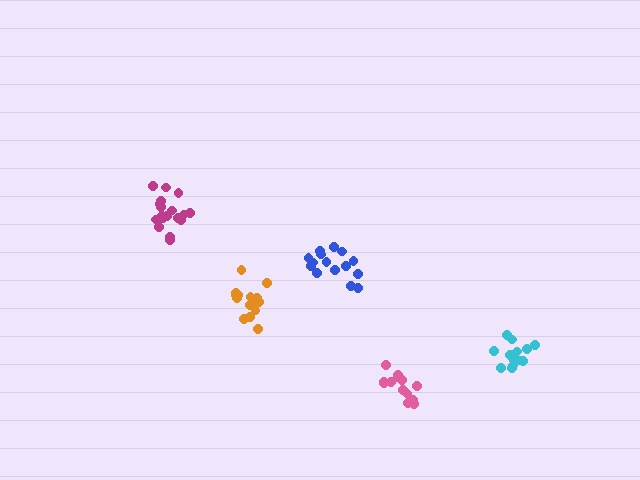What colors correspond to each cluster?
The clusters are colored: magenta, orange, blue, pink, cyan.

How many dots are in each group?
Group 1: 18 dots, Group 2: 16 dots, Group 3: 15 dots, Group 4: 13 dots, Group 5: 13 dots (75 total).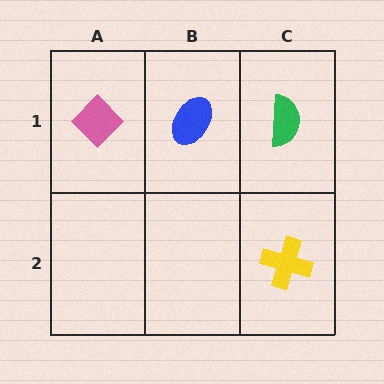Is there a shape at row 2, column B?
No, that cell is empty.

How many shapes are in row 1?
3 shapes.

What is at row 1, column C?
A green semicircle.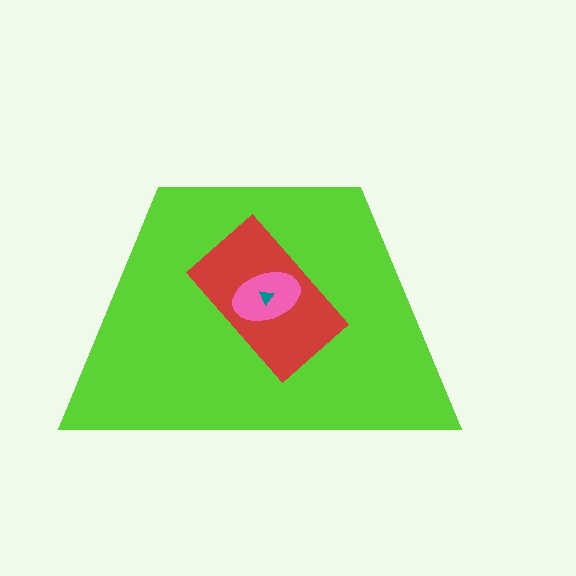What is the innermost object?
The teal triangle.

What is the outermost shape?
The lime trapezoid.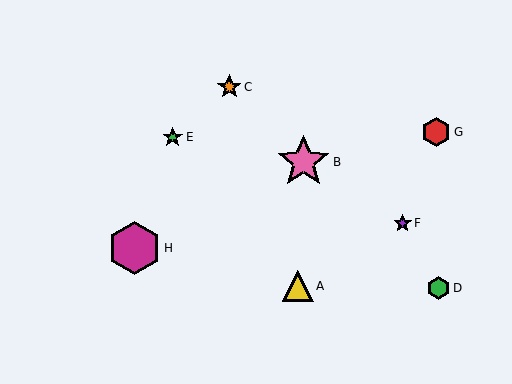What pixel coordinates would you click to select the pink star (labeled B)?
Click at (304, 162) to select the pink star B.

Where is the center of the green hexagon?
The center of the green hexagon is at (438, 288).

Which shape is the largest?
The magenta hexagon (labeled H) is the largest.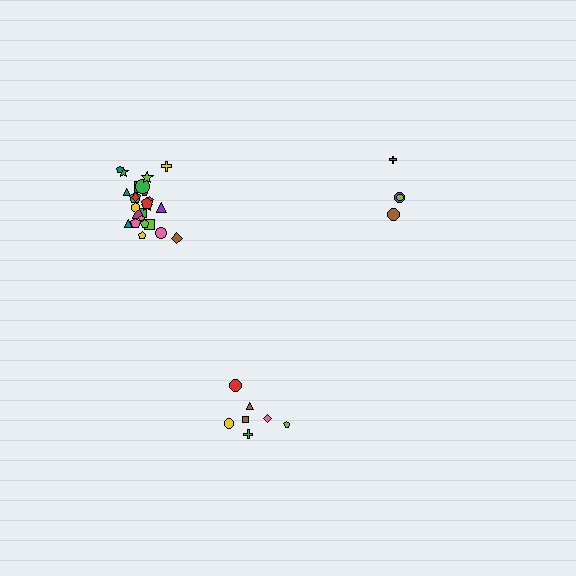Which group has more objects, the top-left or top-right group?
The top-left group.